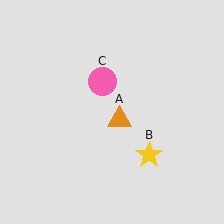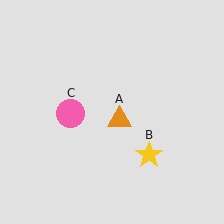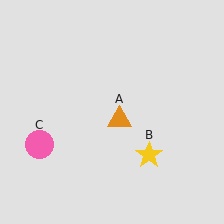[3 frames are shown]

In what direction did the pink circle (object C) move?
The pink circle (object C) moved down and to the left.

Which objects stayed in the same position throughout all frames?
Orange triangle (object A) and yellow star (object B) remained stationary.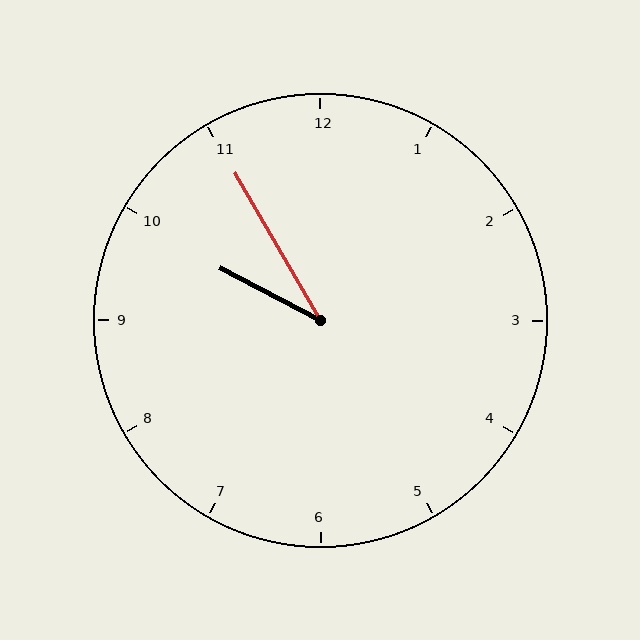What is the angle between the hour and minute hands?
Approximately 32 degrees.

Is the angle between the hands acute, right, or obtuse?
It is acute.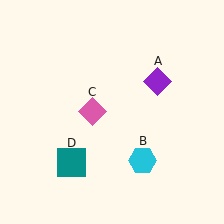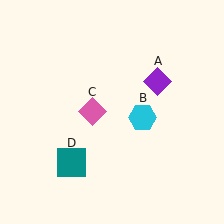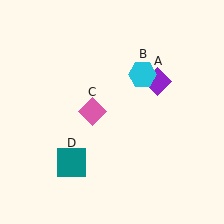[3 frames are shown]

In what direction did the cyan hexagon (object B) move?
The cyan hexagon (object B) moved up.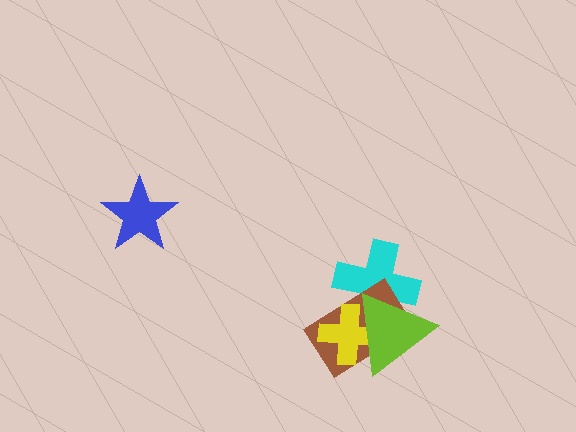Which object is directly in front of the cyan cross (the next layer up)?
The brown rectangle is directly in front of the cyan cross.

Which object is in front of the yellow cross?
The lime triangle is in front of the yellow cross.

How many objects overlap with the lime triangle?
3 objects overlap with the lime triangle.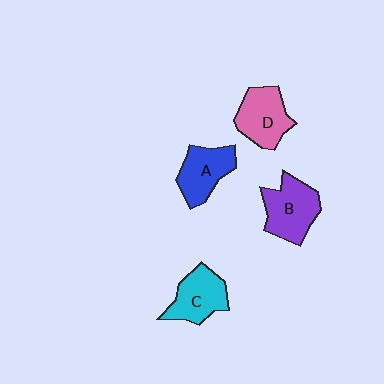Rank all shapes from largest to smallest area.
From largest to smallest: B (purple), D (pink), C (cyan), A (blue).